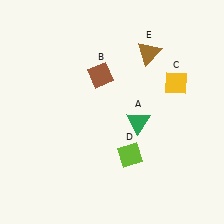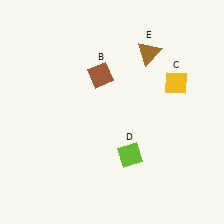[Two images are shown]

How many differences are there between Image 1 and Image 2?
There is 1 difference between the two images.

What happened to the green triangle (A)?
The green triangle (A) was removed in Image 2. It was in the bottom-right area of Image 1.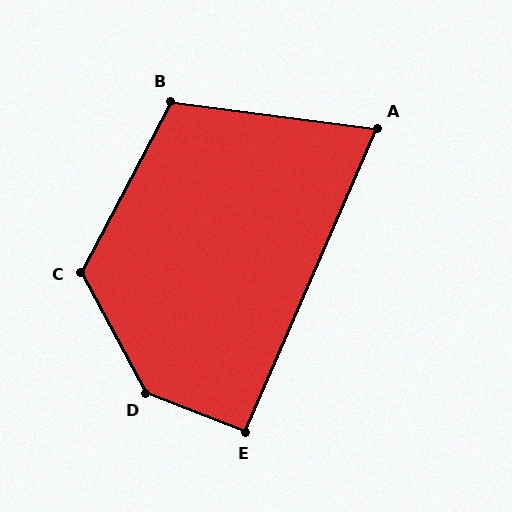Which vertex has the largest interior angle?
D, at approximately 139 degrees.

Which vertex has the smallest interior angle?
A, at approximately 74 degrees.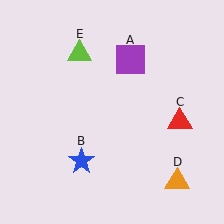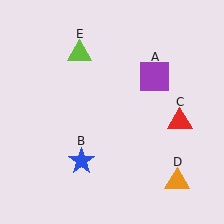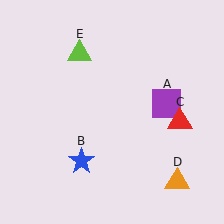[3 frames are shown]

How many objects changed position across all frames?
1 object changed position: purple square (object A).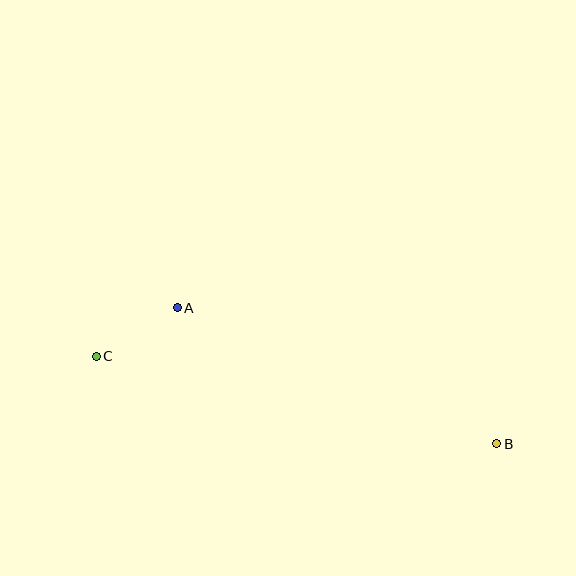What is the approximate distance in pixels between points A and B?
The distance between A and B is approximately 348 pixels.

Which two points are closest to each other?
Points A and C are closest to each other.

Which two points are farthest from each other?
Points B and C are farthest from each other.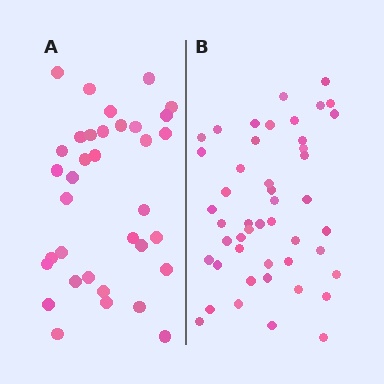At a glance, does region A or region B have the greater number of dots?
Region B (the right region) has more dots.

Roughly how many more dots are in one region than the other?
Region B has roughly 12 or so more dots than region A.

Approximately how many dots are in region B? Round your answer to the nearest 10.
About 50 dots. (The exact count is 47, which rounds to 50.)